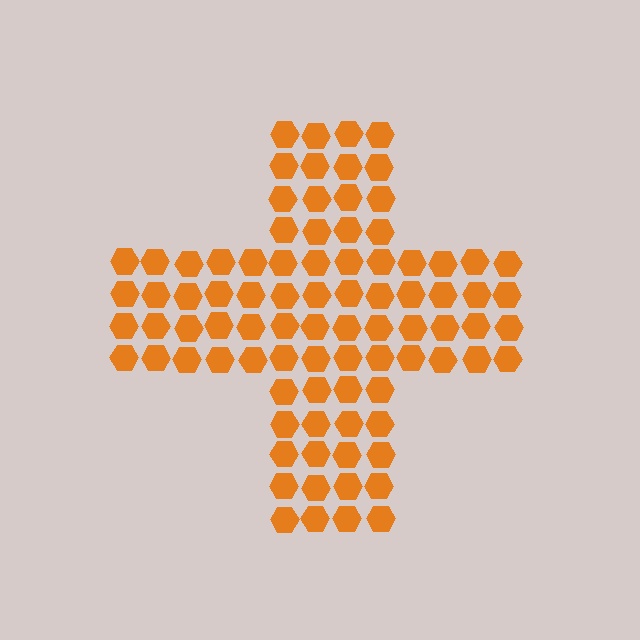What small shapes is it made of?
It is made of small hexagons.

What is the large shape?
The large shape is a cross.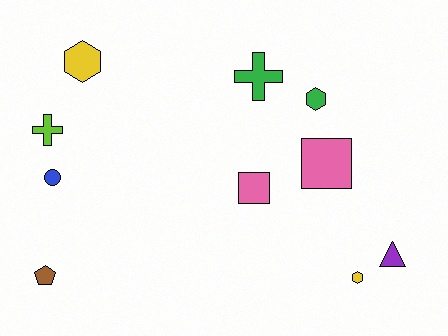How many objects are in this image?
There are 10 objects.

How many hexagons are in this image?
There are 3 hexagons.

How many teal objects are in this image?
There are no teal objects.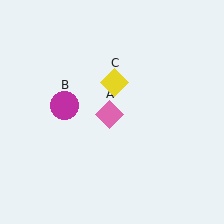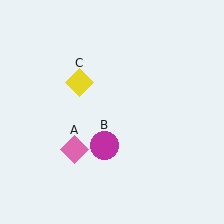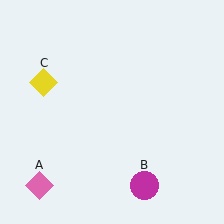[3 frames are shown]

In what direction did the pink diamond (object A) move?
The pink diamond (object A) moved down and to the left.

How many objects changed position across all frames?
3 objects changed position: pink diamond (object A), magenta circle (object B), yellow diamond (object C).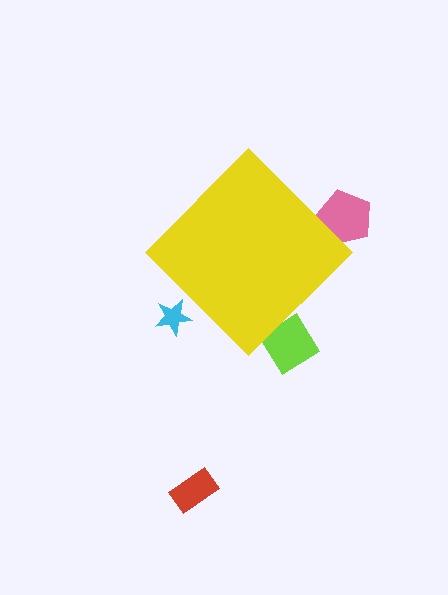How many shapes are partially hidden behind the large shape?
3 shapes are partially hidden.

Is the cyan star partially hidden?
Yes, the cyan star is partially hidden behind the yellow diamond.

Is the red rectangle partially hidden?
No, the red rectangle is fully visible.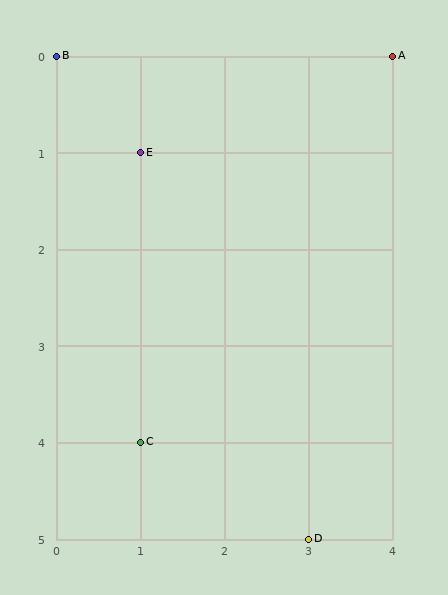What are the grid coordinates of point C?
Point C is at grid coordinates (1, 4).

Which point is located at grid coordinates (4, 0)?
Point A is at (4, 0).